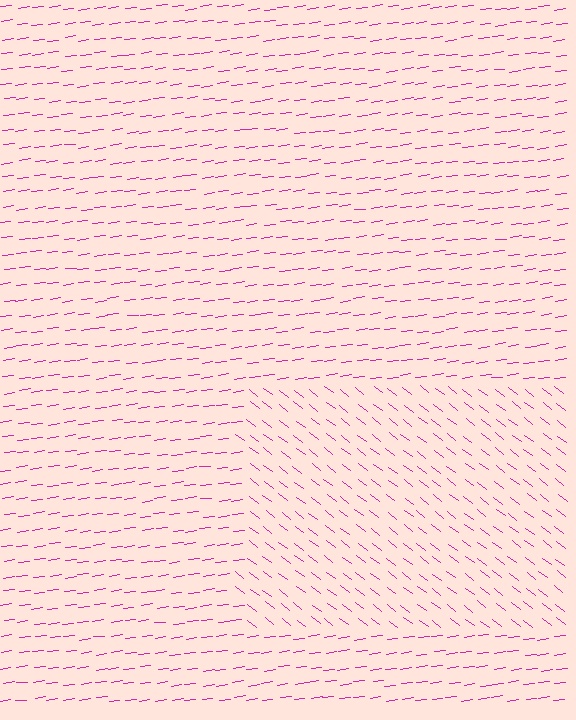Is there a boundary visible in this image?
Yes, there is a texture boundary formed by a change in line orientation.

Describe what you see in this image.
The image is filled with small magenta line segments. A rectangle region in the image has lines oriented differently from the surrounding lines, creating a visible texture boundary.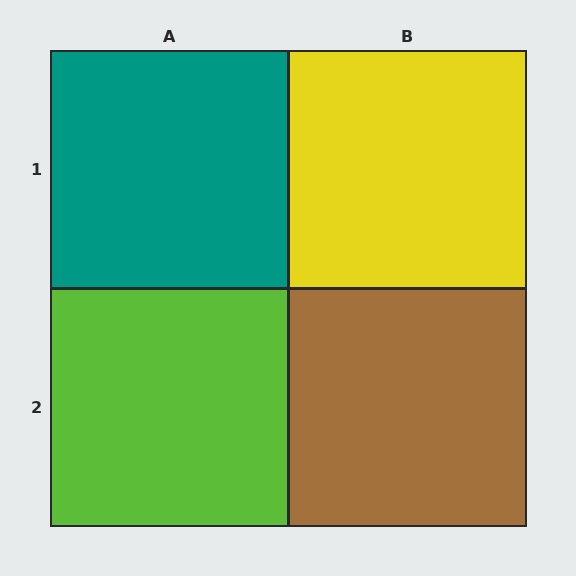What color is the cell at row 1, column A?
Teal.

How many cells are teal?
1 cell is teal.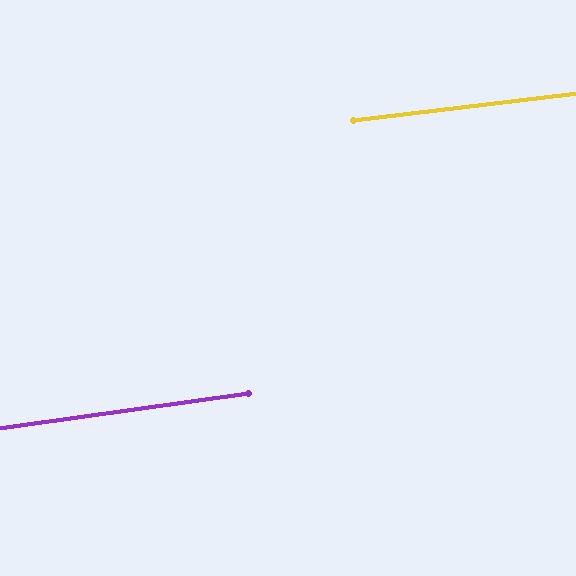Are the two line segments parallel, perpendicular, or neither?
Parallel — their directions differ by only 0.9°.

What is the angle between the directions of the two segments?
Approximately 1 degree.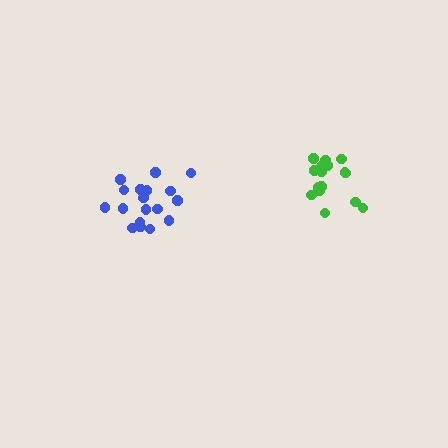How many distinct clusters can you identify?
There are 2 distinct clusters.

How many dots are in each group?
Group 1: 18 dots, Group 2: 16 dots (34 total).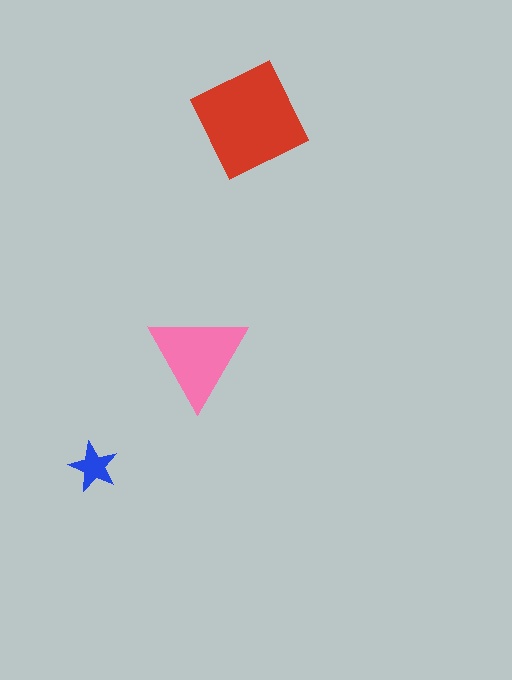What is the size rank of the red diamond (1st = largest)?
1st.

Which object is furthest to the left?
The blue star is leftmost.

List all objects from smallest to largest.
The blue star, the pink triangle, the red diamond.